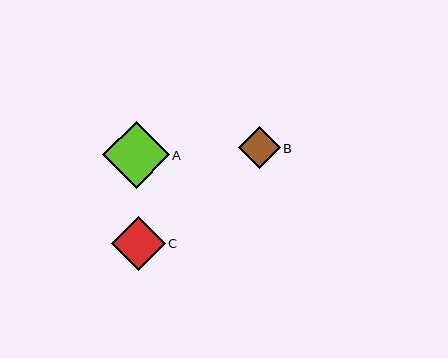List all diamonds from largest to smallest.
From largest to smallest: A, C, B.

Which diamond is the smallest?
Diamond B is the smallest with a size of approximately 42 pixels.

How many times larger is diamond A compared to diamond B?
Diamond A is approximately 1.6 times the size of diamond B.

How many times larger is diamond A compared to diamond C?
Diamond A is approximately 1.2 times the size of diamond C.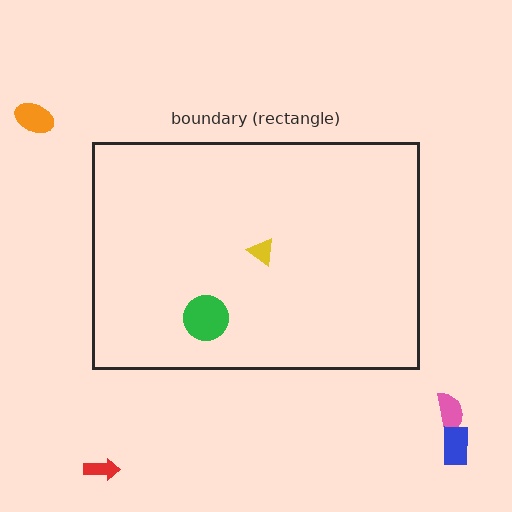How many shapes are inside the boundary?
2 inside, 4 outside.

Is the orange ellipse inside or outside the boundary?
Outside.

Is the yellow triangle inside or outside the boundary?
Inside.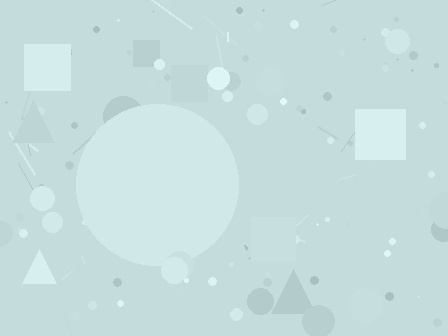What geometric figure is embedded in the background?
A circle is embedded in the background.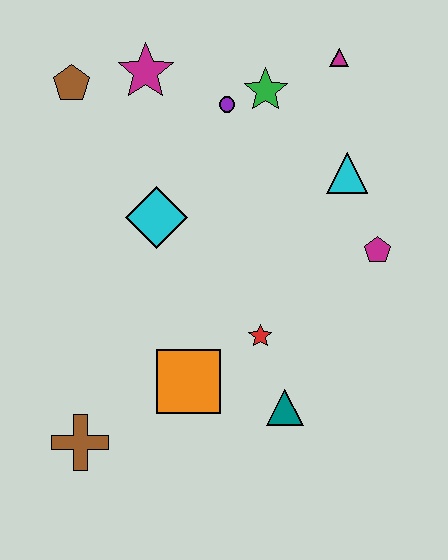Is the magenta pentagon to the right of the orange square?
Yes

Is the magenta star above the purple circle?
Yes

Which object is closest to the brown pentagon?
The magenta star is closest to the brown pentagon.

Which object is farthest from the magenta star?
The brown cross is farthest from the magenta star.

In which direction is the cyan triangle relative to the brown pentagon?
The cyan triangle is to the right of the brown pentagon.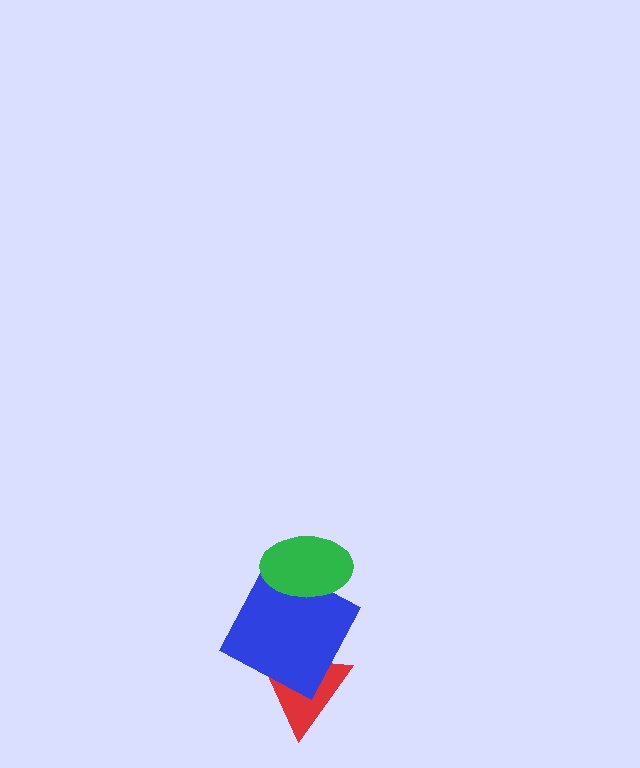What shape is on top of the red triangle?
The blue square is on top of the red triangle.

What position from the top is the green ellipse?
The green ellipse is 1st from the top.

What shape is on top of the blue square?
The green ellipse is on top of the blue square.